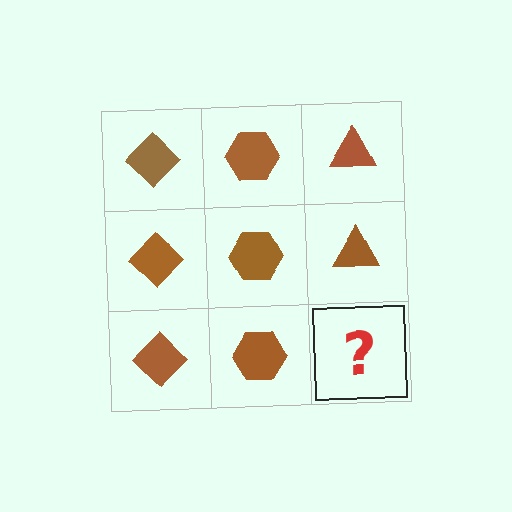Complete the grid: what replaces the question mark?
The question mark should be replaced with a brown triangle.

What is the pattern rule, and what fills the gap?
The rule is that each column has a consistent shape. The gap should be filled with a brown triangle.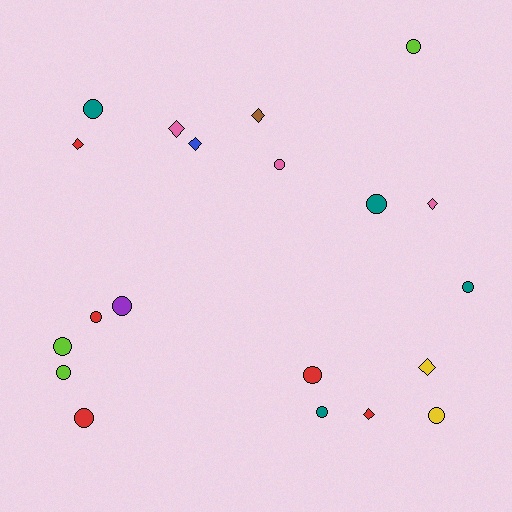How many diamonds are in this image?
There are 7 diamonds.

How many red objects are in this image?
There are 5 red objects.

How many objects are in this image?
There are 20 objects.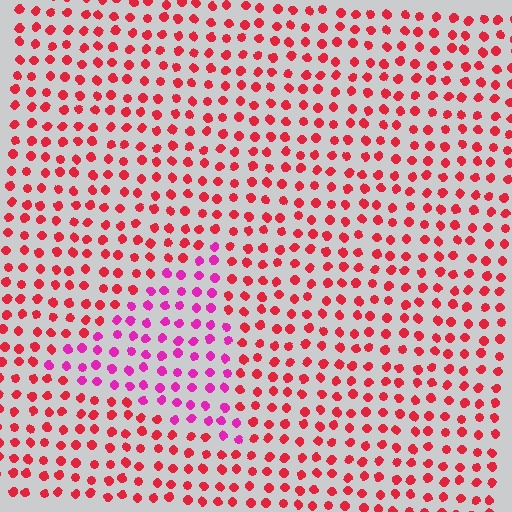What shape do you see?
I see a triangle.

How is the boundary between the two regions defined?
The boundary is defined purely by a slight shift in hue (about 38 degrees). Spacing, size, and orientation are identical on both sides.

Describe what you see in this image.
The image is filled with small red elements in a uniform arrangement. A triangle-shaped region is visible where the elements are tinted to a slightly different hue, forming a subtle color boundary.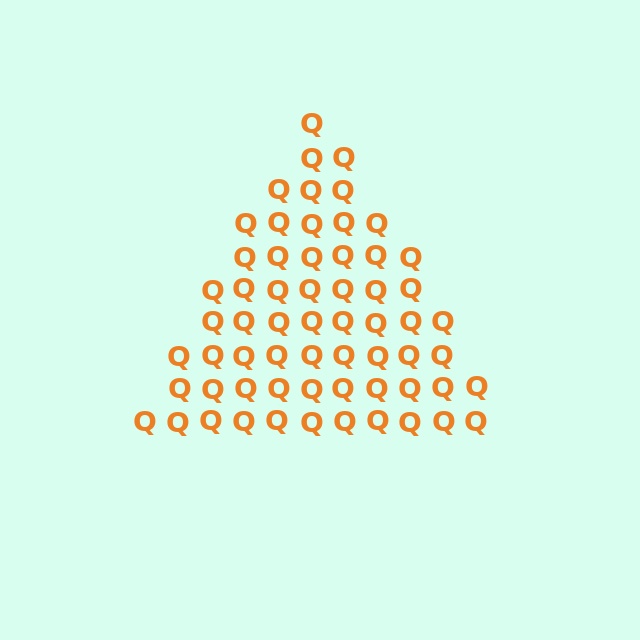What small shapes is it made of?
It is made of small letter Q's.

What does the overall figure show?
The overall figure shows a triangle.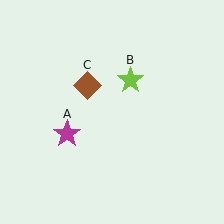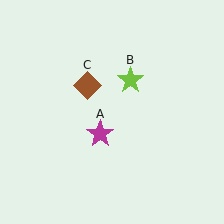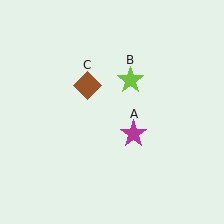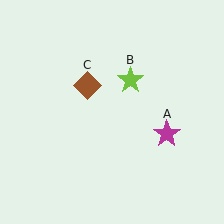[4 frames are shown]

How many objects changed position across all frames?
1 object changed position: magenta star (object A).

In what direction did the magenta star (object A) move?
The magenta star (object A) moved right.